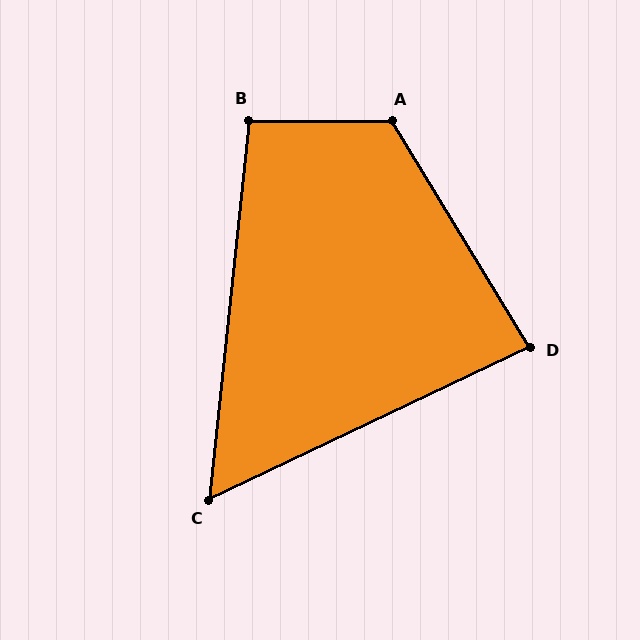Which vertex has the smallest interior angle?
C, at approximately 59 degrees.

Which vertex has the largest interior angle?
A, at approximately 121 degrees.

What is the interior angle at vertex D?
Approximately 84 degrees (acute).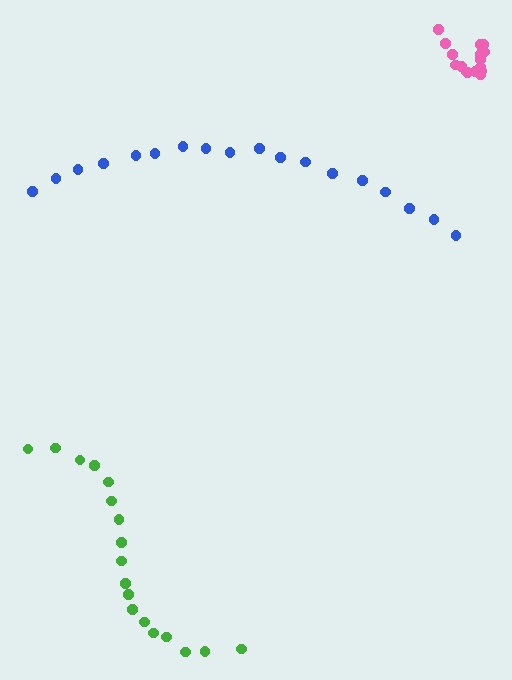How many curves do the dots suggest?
There are 3 distinct paths.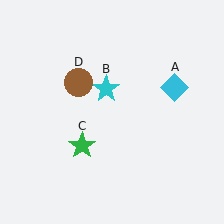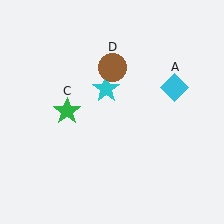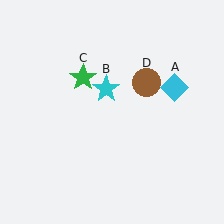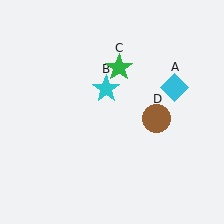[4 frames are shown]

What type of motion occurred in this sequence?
The green star (object C), brown circle (object D) rotated clockwise around the center of the scene.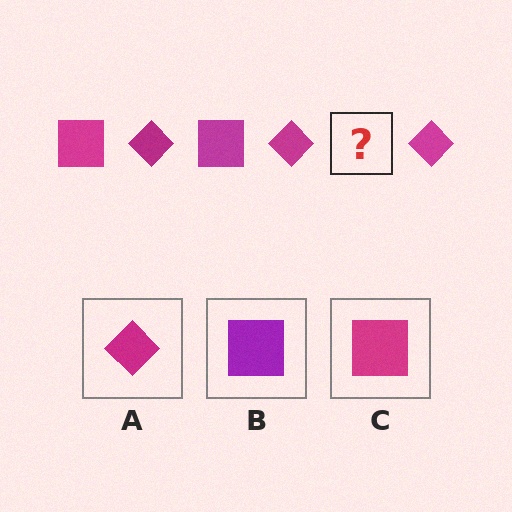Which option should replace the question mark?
Option C.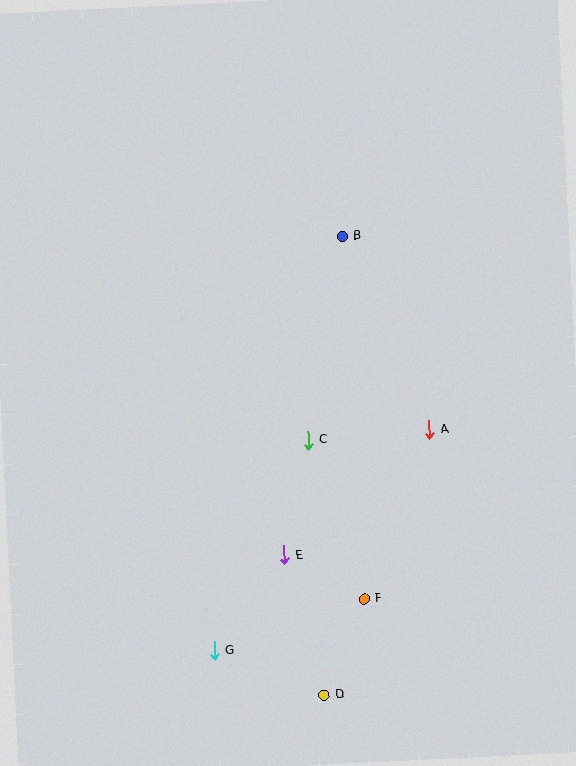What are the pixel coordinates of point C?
Point C is at (308, 440).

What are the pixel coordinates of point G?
Point G is at (215, 651).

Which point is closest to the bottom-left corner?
Point G is closest to the bottom-left corner.